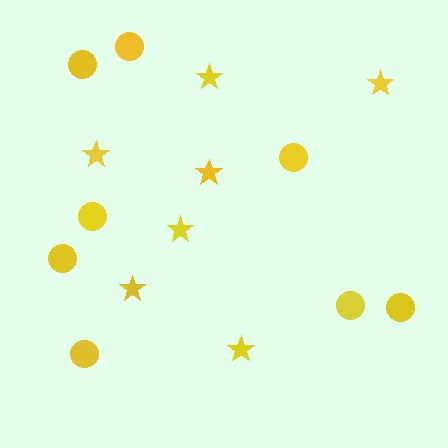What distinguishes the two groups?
There are 2 groups: one group of circles (8) and one group of stars (7).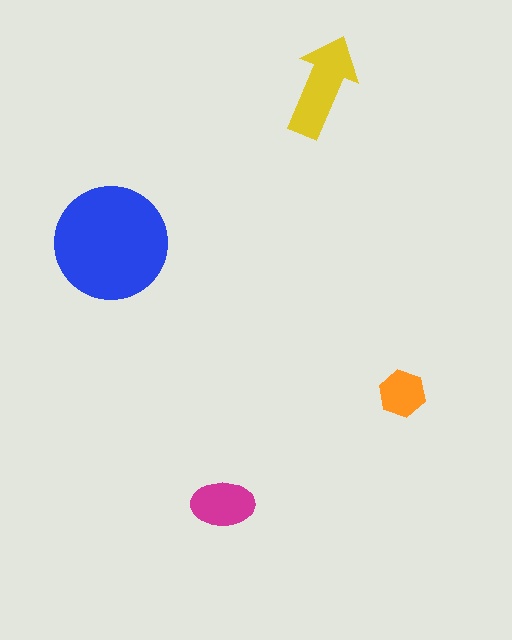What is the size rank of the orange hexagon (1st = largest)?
4th.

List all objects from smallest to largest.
The orange hexagon, the magenta ellipse, the yellow arrow, the blue circle.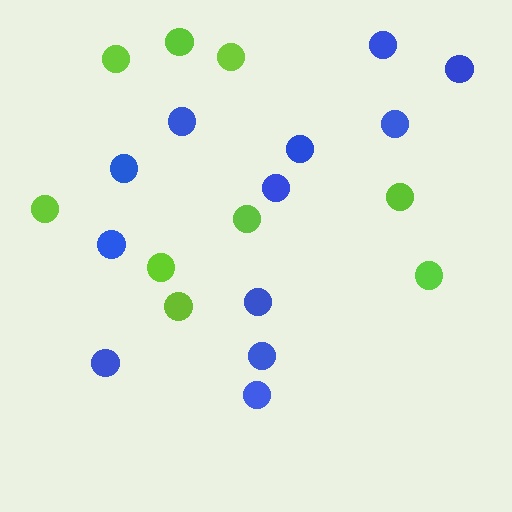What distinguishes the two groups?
There are 2 groups: one group of blue circles (12) and one group of lime circles (9).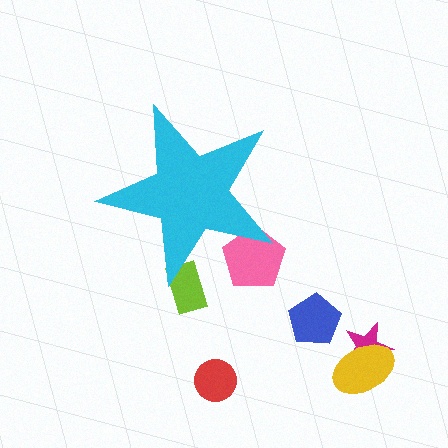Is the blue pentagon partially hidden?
No, the blue pentagon is fully visible.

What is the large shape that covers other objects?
A cyan star.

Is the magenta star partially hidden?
No, the magenta star is fully visible.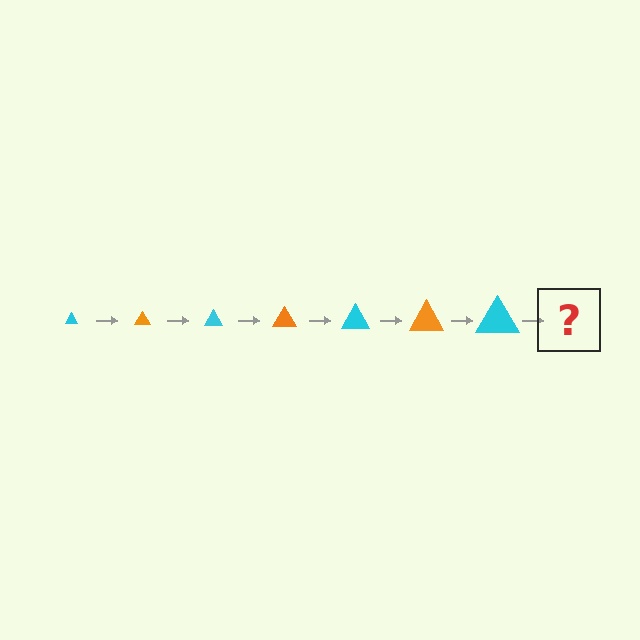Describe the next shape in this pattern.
It should be an orange triangle, larger than the previous one.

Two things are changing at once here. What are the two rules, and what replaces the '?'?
The two rules are that the triangle grows larger each step and the color cycles through cyan and orange. The '?' should be an orange triangle, larger than the previous one.